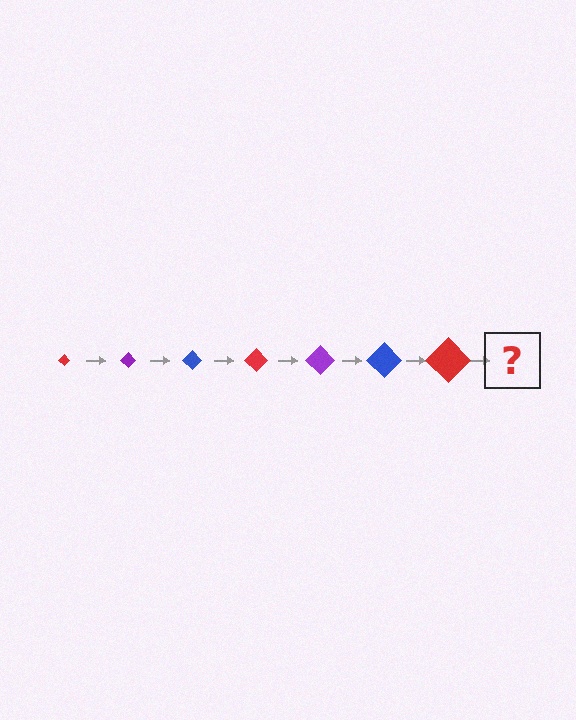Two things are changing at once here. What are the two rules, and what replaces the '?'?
The two rules are that the diamond grows larger each step and the color cycles through red, purple, and blue. The '?' should be a purple diamond, larger than the previous one.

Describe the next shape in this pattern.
It should be a purple diamond, larger than the previous one.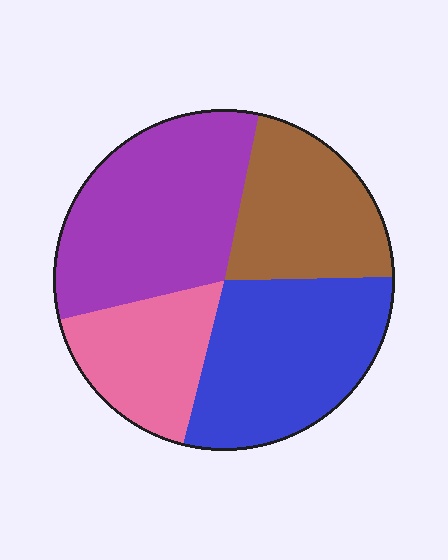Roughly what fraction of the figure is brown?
Brown covers around 20% of the figure.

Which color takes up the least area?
Pink, at roughly 15%.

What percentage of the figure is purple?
Purple covers around 30% of the figure.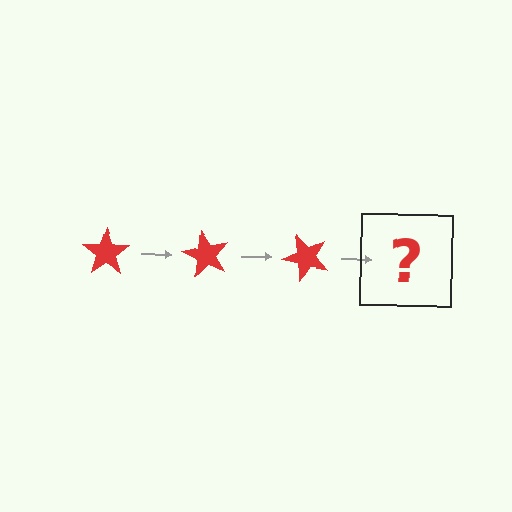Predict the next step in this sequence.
The next step is a red star rotated 180 degrees.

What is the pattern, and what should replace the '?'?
The pattern is that the star rotates 60 degrees each step. The '?' should be a red star rotated 180 degrees.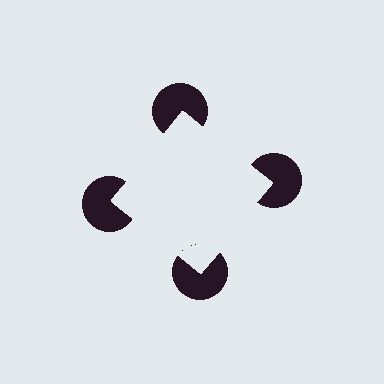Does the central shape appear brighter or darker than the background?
It typically appears slightly brighter than the background, even though no actual brightness change is drawn.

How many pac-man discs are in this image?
There are 4 — one at each vertex of the illusory square.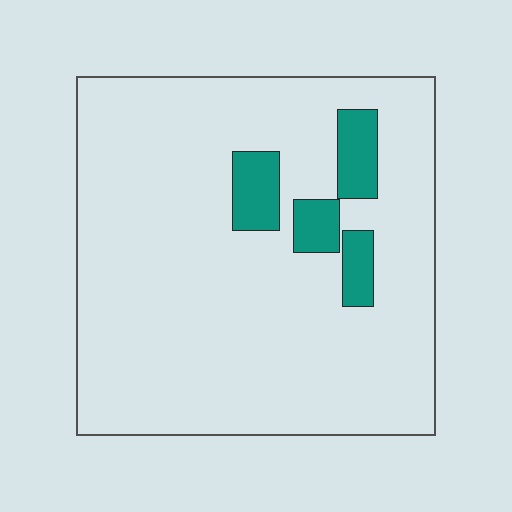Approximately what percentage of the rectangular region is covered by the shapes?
Approximately 10%.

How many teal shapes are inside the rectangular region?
4.